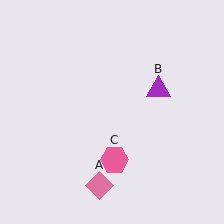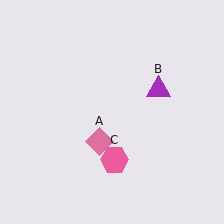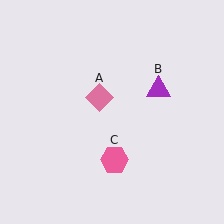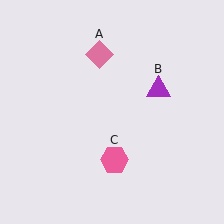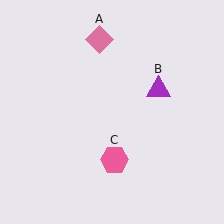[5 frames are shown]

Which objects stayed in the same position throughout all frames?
Purple triangle (object B) and pink hexagon (object C) remained stationary.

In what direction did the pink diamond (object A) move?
The pink diamond (object A) moved up.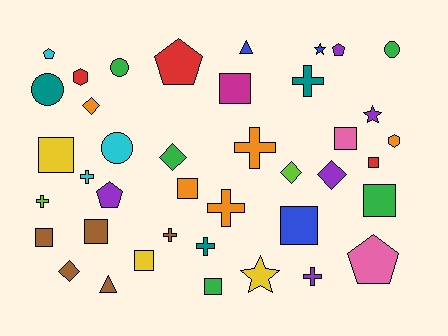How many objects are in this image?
There are 40 objects.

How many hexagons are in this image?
There are 2 hexagons.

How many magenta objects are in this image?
There is 1 magenta object.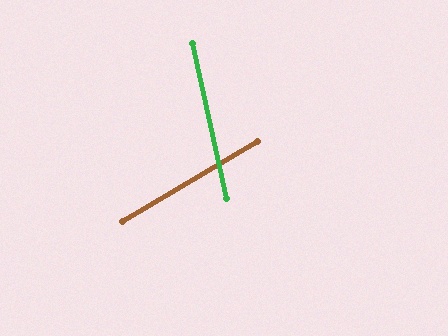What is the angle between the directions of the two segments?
Approximately 72 degrees.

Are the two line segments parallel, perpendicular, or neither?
Neither parallel nor perpendicular — they differ by about 72°.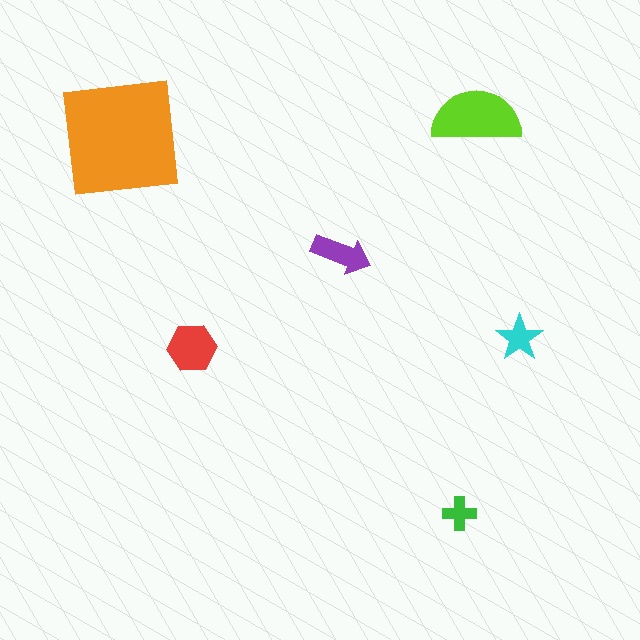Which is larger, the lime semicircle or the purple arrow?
The lime semicircle.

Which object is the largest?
The orange square.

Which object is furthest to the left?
The orange square is leftmost.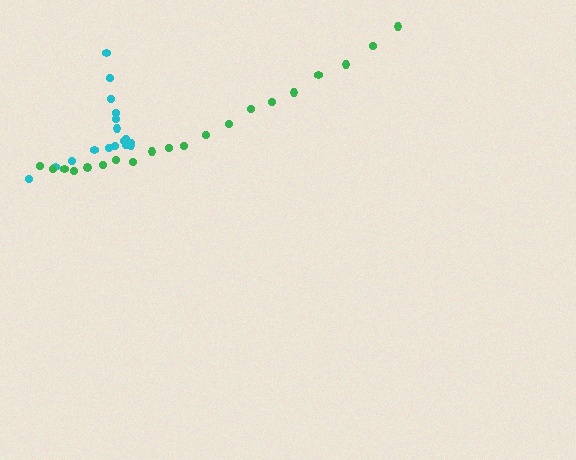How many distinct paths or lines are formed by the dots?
There are 2 distinct paths.